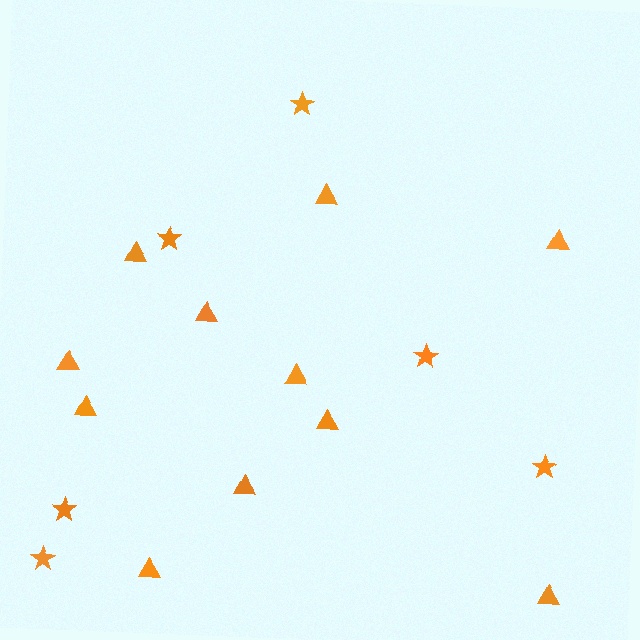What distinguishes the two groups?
There are 2 groups: one group of triangles (11) and one group of stars (6).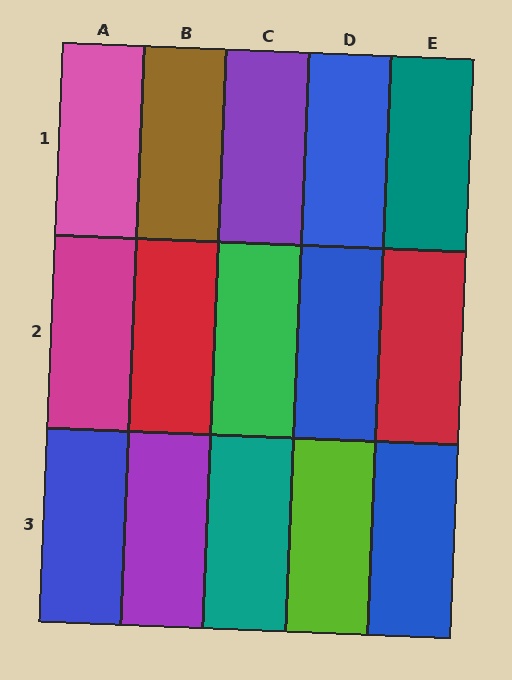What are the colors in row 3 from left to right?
Blue, purple, teal, lime, blue.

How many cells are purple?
2 cells are purple.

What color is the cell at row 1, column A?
Pink.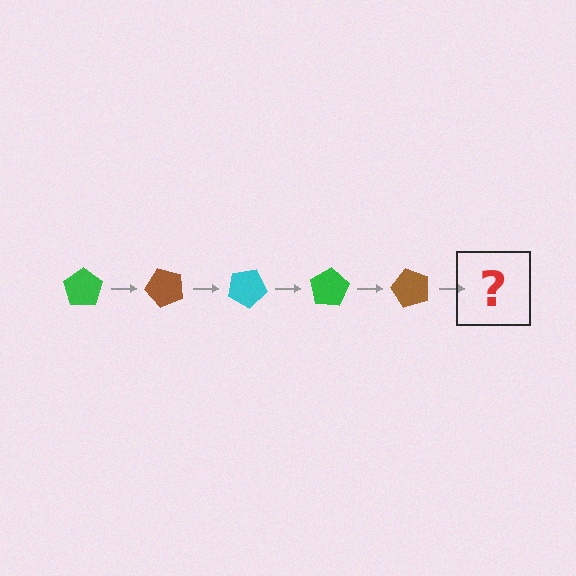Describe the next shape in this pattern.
It should be a cyan pentagon, rotated 250 degrees from the start.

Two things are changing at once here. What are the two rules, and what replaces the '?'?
The two rules are that it rotates 50 degrees each step and the color cycles through green, brown, and cyan. The '?' should be a cyan pentagon, rotated 250 degrees from the start.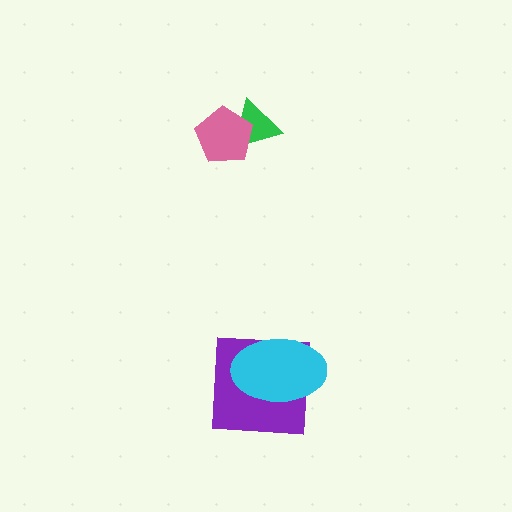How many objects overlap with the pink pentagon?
1 object overlaps with the pink pentagon.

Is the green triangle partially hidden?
Yes, it is partially covered by another shape.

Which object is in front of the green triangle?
The pink pentagon is in front of the green triangle.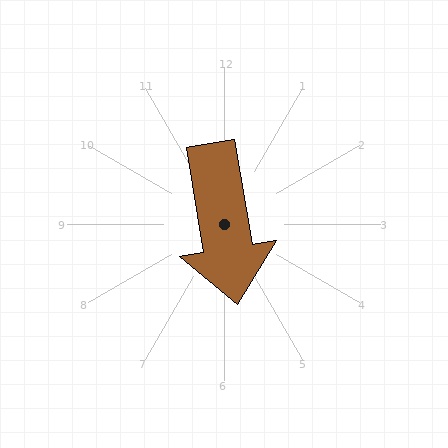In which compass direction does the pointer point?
South.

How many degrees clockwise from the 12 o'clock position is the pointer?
Approximately 171 degrees.